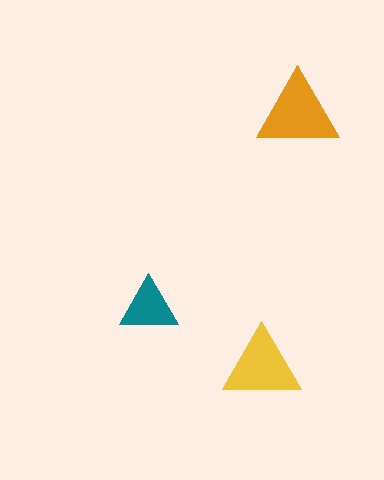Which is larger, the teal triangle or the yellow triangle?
The yellow one.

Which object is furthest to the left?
The teal triangle is leftmost.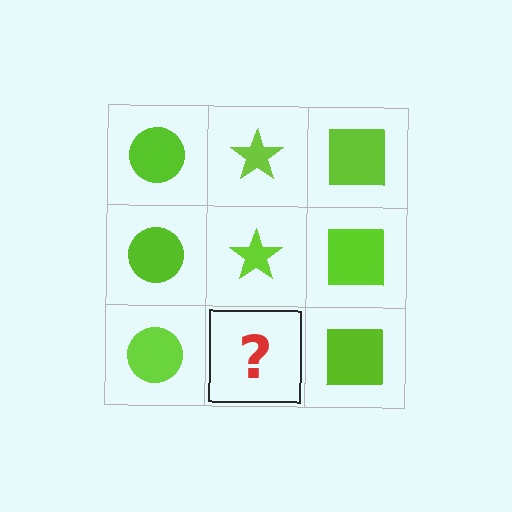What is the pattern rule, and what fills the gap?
The rule is that each column has a consistent shape. The gap should be filled with a lime star.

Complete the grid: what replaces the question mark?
The question mark should be replaced with a lime star.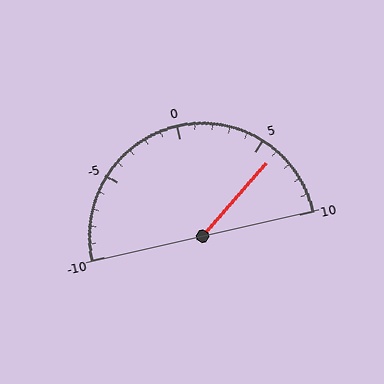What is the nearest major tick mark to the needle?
The nearest major tick mark is 5.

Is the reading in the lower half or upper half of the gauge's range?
The reading is in the upper half of the range (-10 to 10).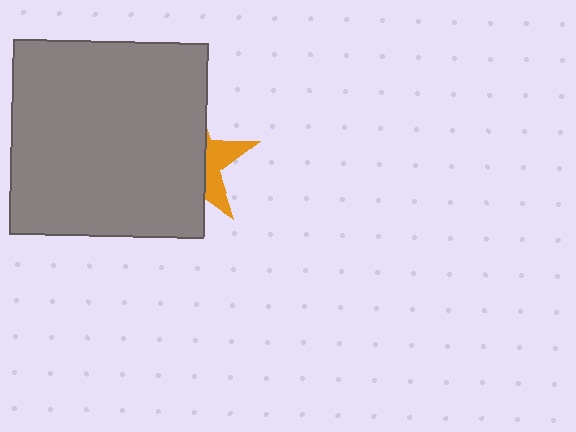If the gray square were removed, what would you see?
You would see the complete orange star.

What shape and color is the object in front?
The object in front is a gray square.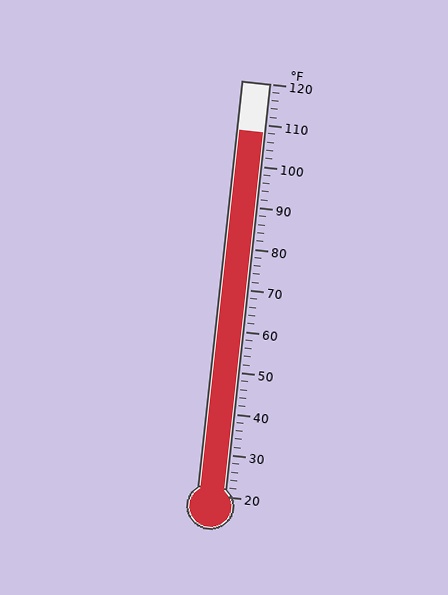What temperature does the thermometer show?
The thermometer shows approximately 108°F.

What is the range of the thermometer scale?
The thermometer scale ranges from 20°F to 120°F.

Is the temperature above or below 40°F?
The temperature is above 40°F.